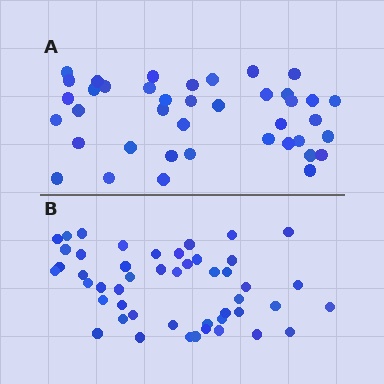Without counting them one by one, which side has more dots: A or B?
Region B (the bottom region) has more dots.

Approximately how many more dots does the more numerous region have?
Region B has roughly 8 or so more dots than region A.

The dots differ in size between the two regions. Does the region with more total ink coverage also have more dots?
No. Region A has more total ink coverage because its dots are larger, but region B actually contains more individual dots. Total area can be misleading — the number of items is what matters here.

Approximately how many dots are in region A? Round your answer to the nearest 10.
About 40 dots.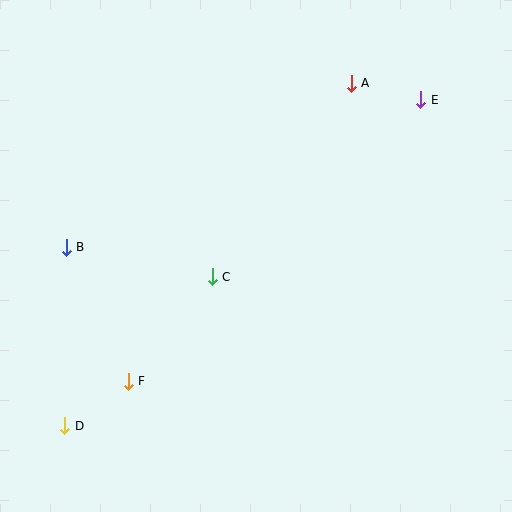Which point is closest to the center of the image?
Point C at (212, 277) is closest to the center.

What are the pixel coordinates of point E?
Point E is at (421, 100).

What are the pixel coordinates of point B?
Point B is at (66, 247).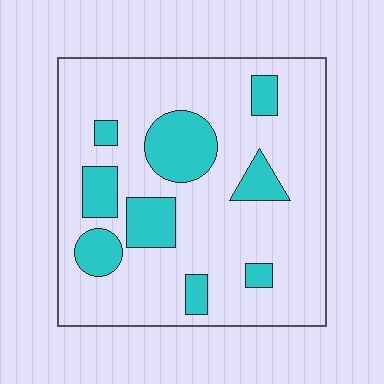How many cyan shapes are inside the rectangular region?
9.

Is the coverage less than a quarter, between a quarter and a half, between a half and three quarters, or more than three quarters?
Less than a quarter.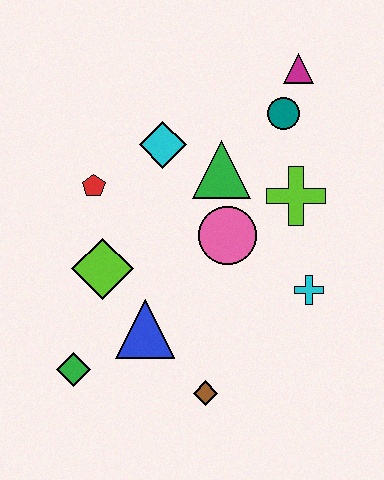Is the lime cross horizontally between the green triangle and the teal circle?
No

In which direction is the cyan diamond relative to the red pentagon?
The cyan diamond is to the right of the red pentagon.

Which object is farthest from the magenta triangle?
The green diamond is farthest from the magenta triangle.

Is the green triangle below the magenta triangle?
Yes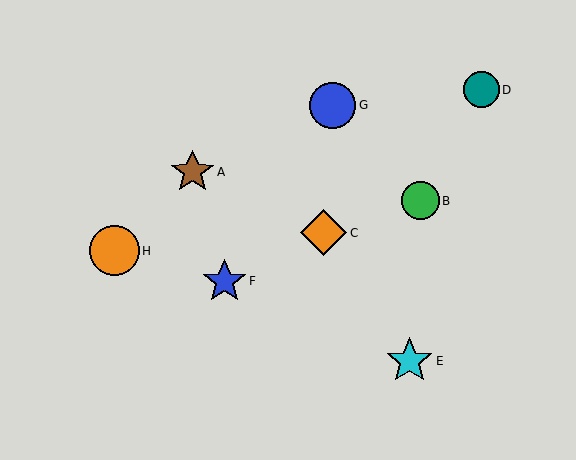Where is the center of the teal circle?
The center of the teal circle is at (482, 90).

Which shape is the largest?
The orange circle (labeled H) is the largest.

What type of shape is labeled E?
Shape E is a cyan star.